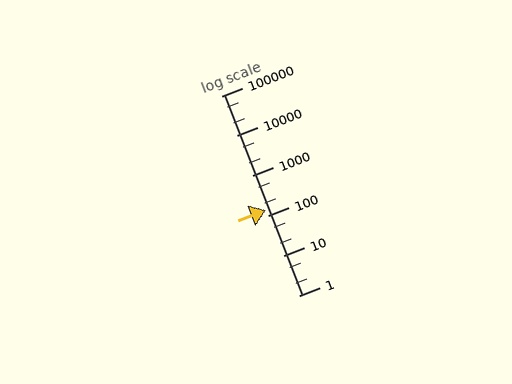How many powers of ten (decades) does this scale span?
The scale spans 5 decades, from 1 to 100000.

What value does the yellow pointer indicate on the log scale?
The pointer indicates approximately 140.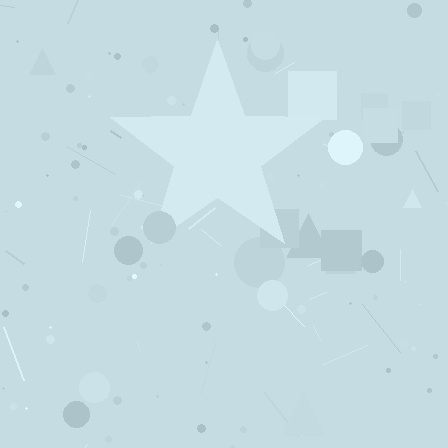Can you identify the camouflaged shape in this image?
The camouflaged shape is a star.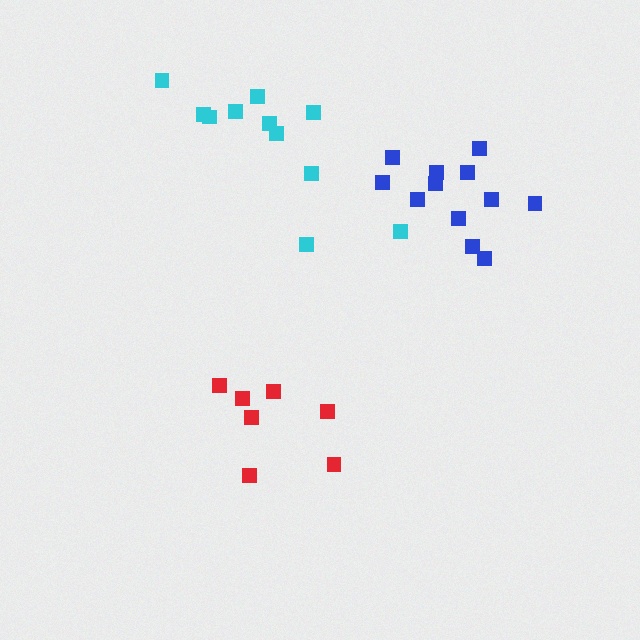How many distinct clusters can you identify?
There are 3 distinct clusters.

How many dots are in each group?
Group 1: 12 dots, Group 2: 7 dots, Group 3: 11 dots (30 total).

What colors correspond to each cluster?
The clusters are colored: blue, red, cyan.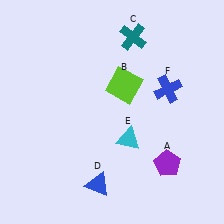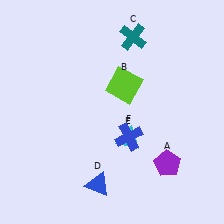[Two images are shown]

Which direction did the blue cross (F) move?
The blue cross (F) moved down.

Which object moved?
The blue cross (F) moved down.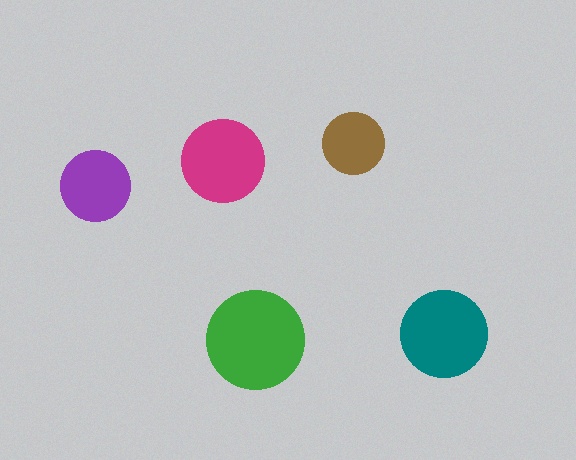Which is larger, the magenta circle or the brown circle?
The magenta one.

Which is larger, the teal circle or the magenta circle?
The teal one.